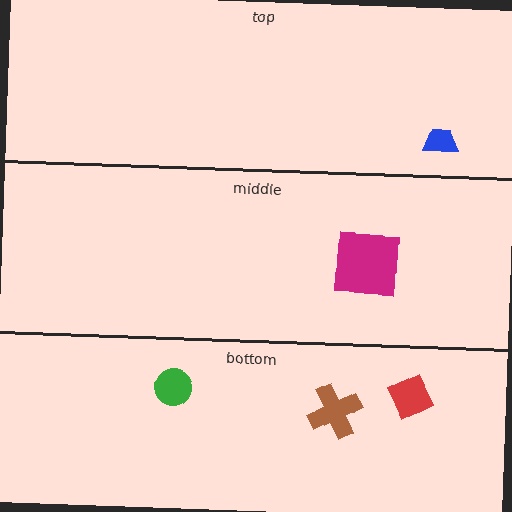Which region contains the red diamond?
The bottom region.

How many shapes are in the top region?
1.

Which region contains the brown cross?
The bottom region.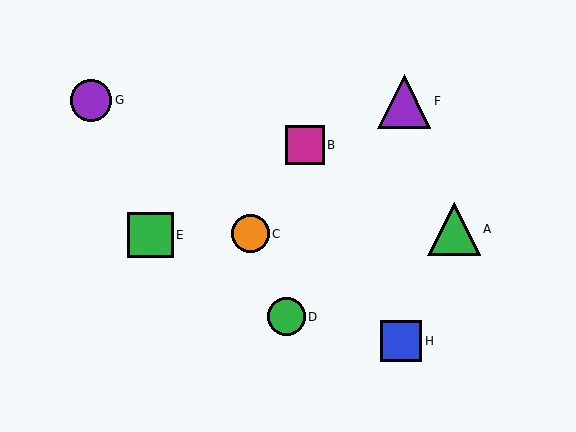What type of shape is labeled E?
Shape E is a green square.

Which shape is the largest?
The purple triangle (labeled F) is the largest.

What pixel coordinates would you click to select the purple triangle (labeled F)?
Click at (404, 101) to select the purple triangle F.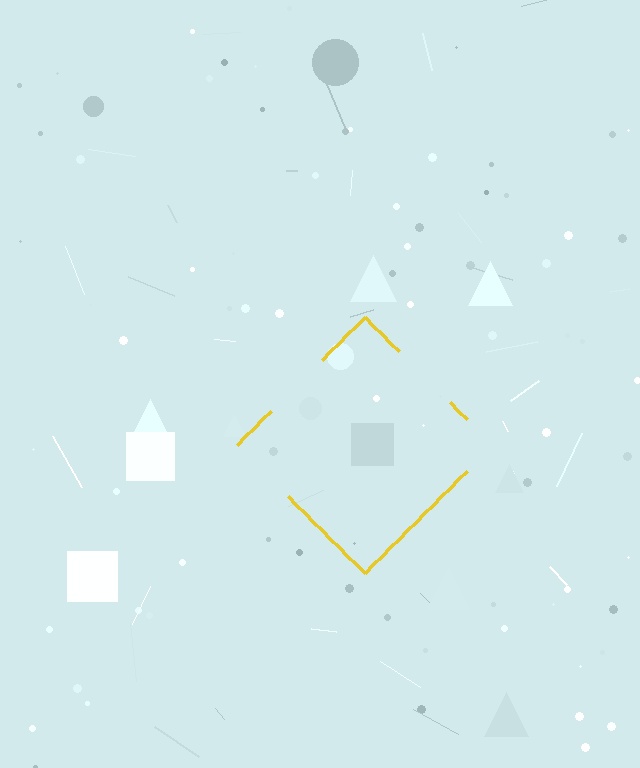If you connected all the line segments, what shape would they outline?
They would outline a diamond.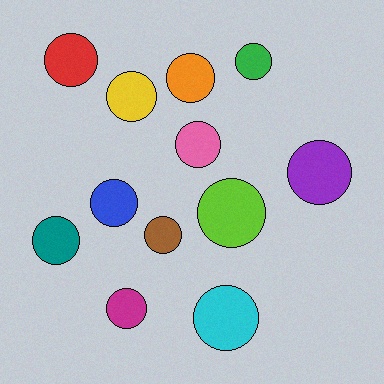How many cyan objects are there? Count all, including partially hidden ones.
There is 1 cyan object.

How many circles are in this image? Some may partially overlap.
There are 12 circles.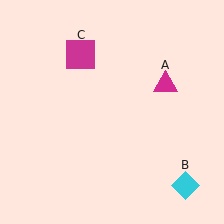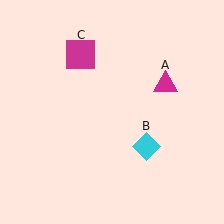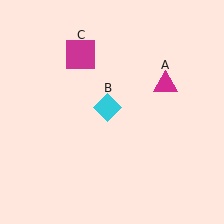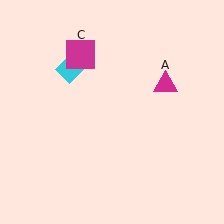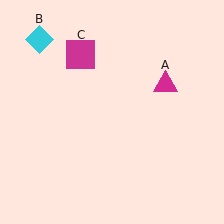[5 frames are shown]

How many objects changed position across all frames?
1 object changed position: cyan diamond (object B).